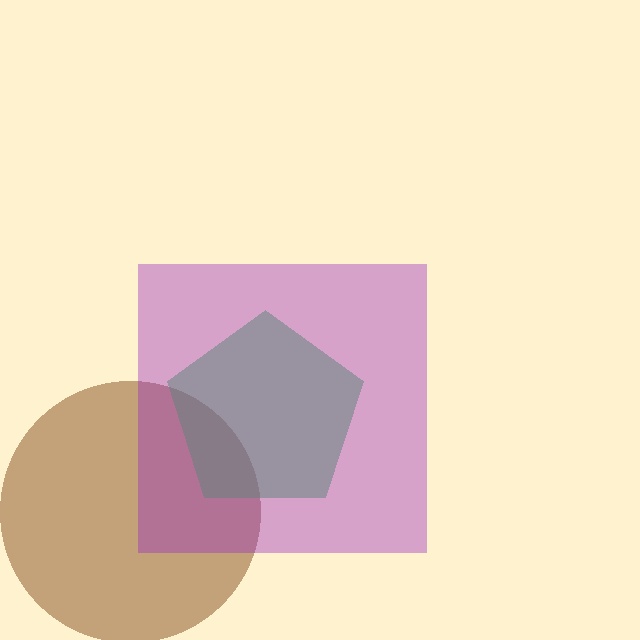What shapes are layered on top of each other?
The layered shapes are: a brown circle, a green pentagon, a purple square.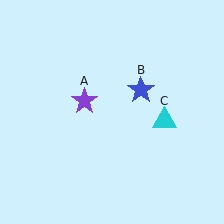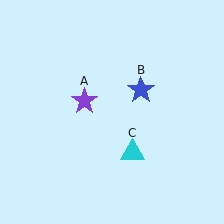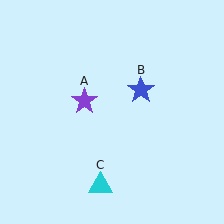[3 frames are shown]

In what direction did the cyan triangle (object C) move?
The cyan triangle (object C) moved down and to the left.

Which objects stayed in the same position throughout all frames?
Purple star (object A) and blue star (object B) remained stationary.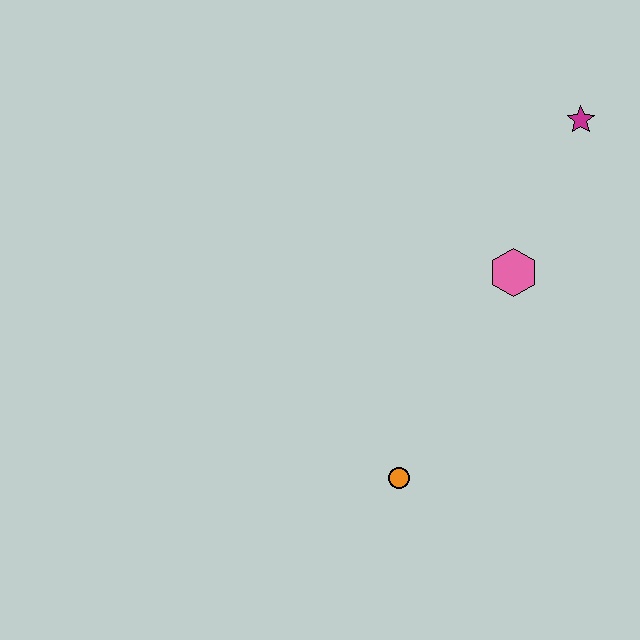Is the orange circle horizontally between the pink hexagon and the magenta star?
No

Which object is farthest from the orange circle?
The magenta star is farthest from the orange circle.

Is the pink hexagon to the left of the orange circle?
No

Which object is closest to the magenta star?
The pink hexagon is closest to the magenta star.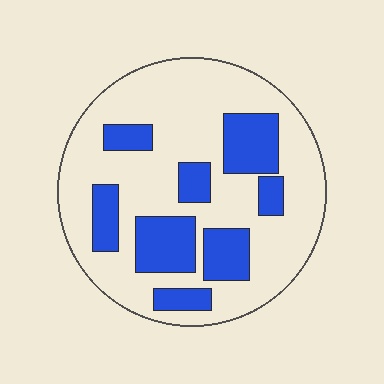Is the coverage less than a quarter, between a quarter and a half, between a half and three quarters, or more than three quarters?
Between a quarter and a half.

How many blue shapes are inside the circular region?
8.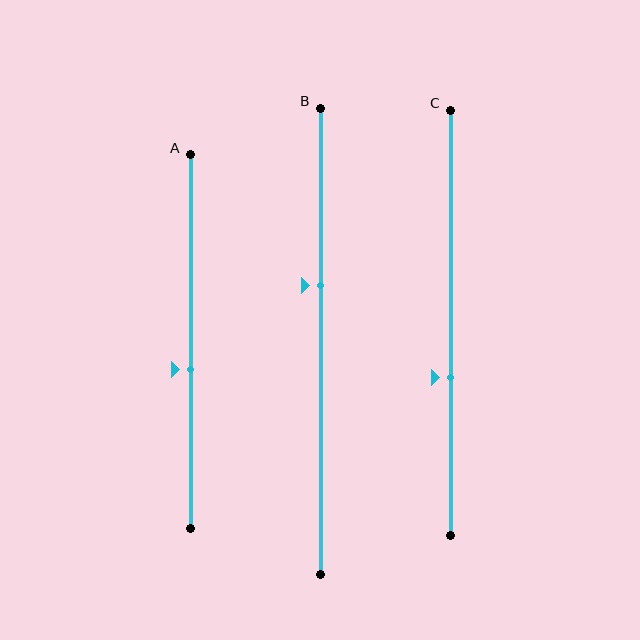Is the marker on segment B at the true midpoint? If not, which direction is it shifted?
No, the marker on segment B is shifted upward by about 12% of the segment length.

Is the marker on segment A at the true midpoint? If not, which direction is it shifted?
No, the marker on segment A is shifted downward by about 7% of the segment length.